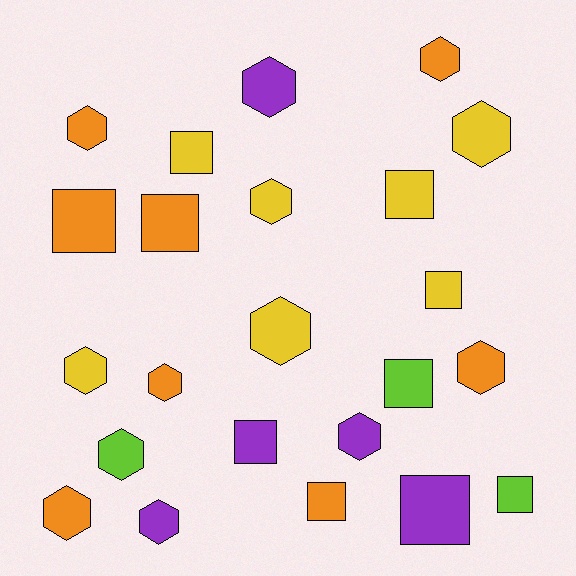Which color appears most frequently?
Orange, with 8 objects.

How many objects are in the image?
There are 23 objects.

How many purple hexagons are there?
There are 3 purple hexagons.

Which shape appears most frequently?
Hexagon, with 13 objects.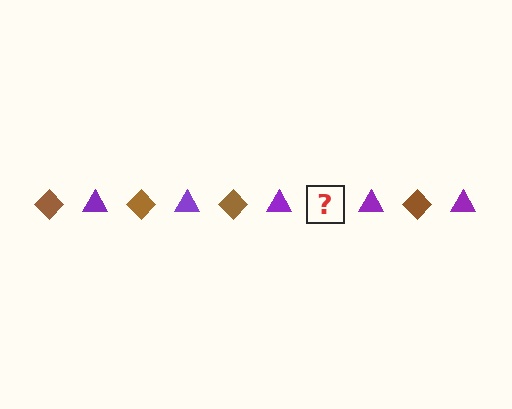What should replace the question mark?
The question mark should be replaced with a brown diamond.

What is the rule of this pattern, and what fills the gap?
The rule is that the pattern alternates between brown diamond and purple triangle. The gap should be filled with a brown diamond.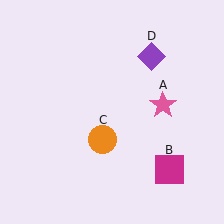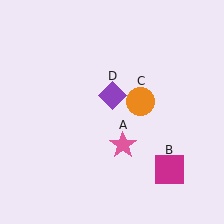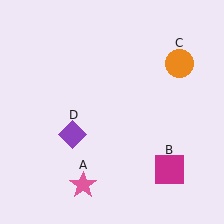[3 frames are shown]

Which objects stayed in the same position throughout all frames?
Magenta square (object B) remained stationary.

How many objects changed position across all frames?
3 objects changed position: pink star (object A), orange circle (object C), purple diamond (object D).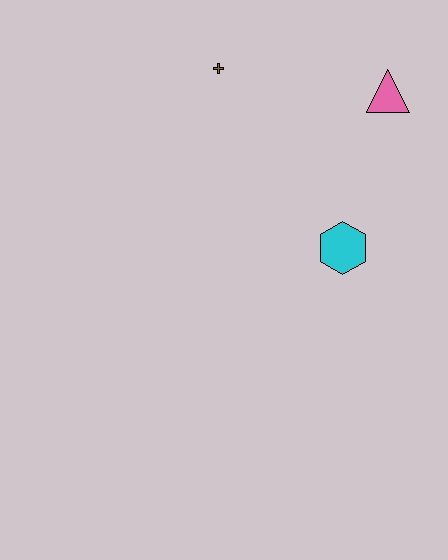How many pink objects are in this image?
There is 1 pink object.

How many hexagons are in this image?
There is 1 hexagon.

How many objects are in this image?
There are 3 objects.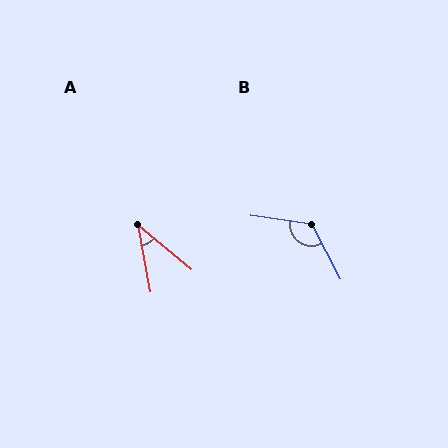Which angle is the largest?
B, at approximately 126 degrees.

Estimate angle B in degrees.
Approximately 126 degrees.